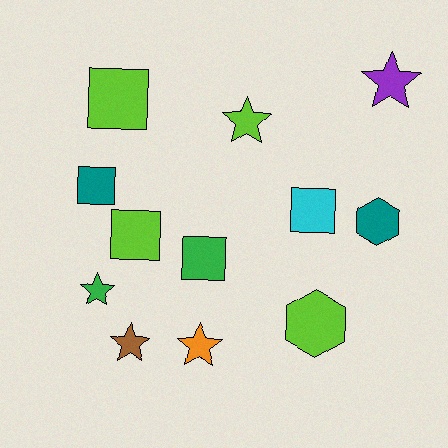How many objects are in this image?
There are 12 objects.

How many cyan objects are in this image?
There is 1 cyan object.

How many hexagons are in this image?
There are 2 hexagons.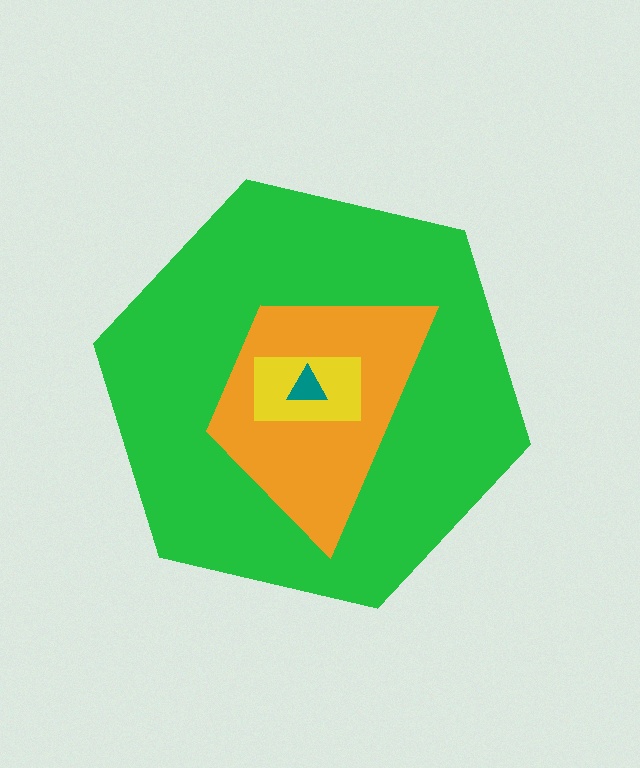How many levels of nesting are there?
4.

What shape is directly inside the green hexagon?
The orange trapezoid.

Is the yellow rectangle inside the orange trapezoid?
Yes.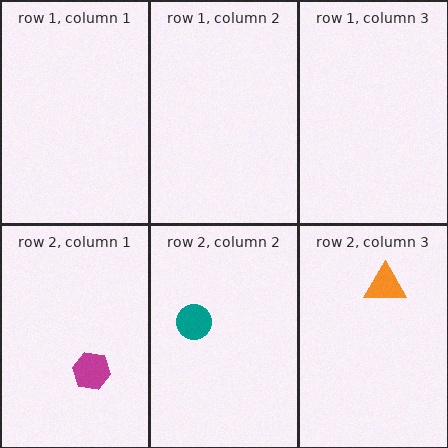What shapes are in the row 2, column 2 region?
The teal circle.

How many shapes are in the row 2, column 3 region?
1.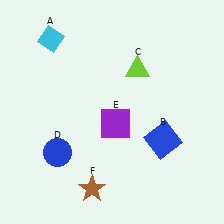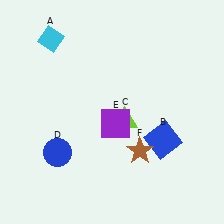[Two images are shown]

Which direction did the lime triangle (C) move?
The lime triangle (C) moved down.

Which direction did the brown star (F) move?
The brown star (F) moved right.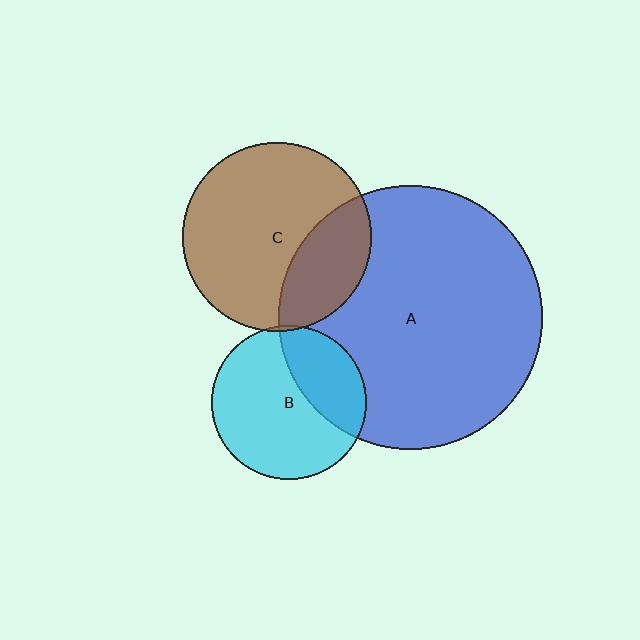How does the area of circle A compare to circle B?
Approximately 2.9 times.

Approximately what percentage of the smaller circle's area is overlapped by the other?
Approximately 5%.